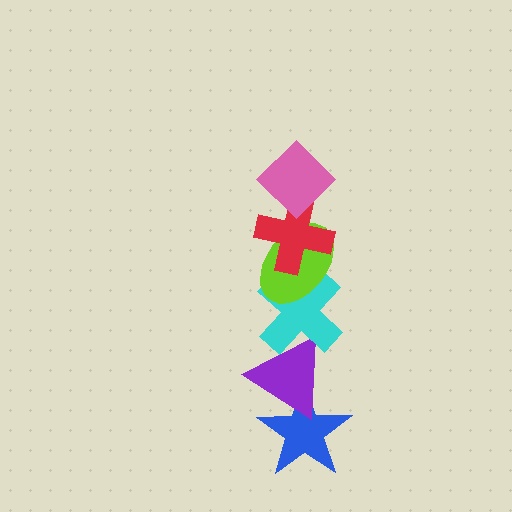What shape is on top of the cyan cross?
The lime ellipse is on top of the cyan cross.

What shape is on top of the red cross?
The pink diamond is on top of the red cross.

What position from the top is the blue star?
The blue star is 6th from the top.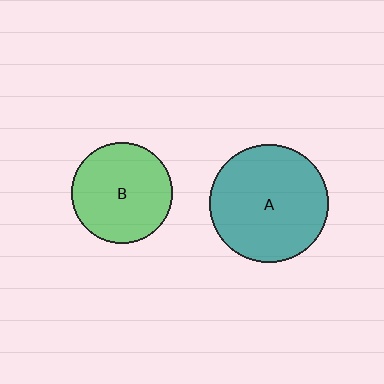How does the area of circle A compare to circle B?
Approximately 1.4 times.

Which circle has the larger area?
Circle A (teal).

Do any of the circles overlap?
No, none of the circles overlap.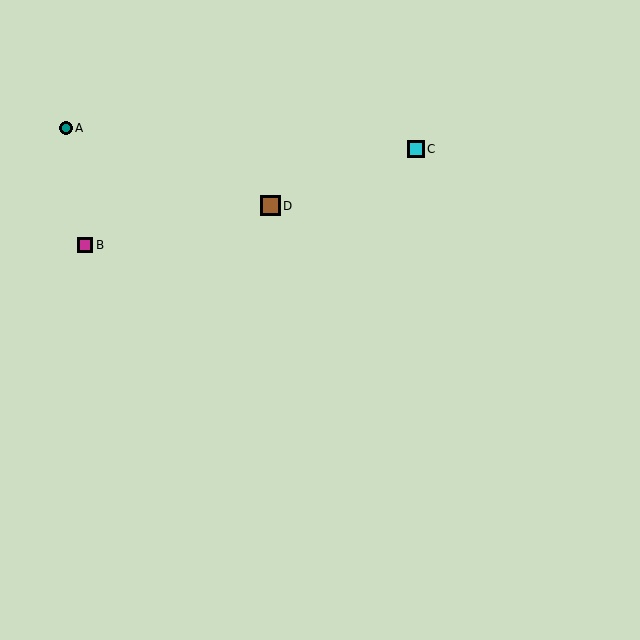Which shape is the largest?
The brown square (labeled D) is the largest.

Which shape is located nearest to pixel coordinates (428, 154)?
The cyan square (labeled C) at (416, 149) is nearest to that location.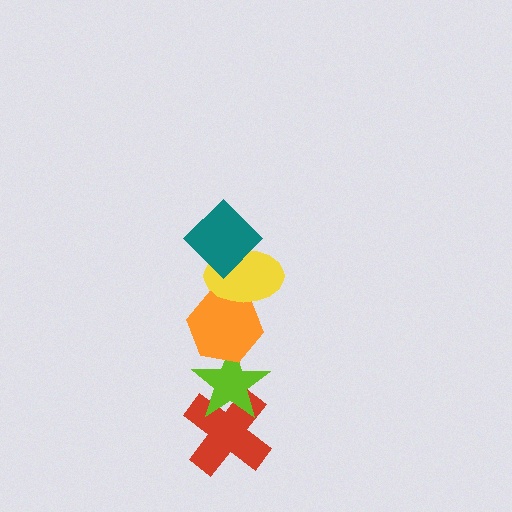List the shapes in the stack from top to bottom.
From top to bottom: the teal diamond, the yellow ellipse, the orange hexagon, the lime star, the red cross.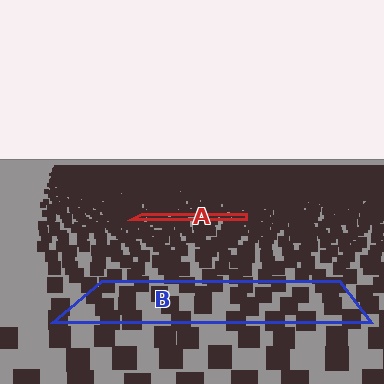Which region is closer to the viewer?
Region B is closer. The texture elements there are larger and more spread out.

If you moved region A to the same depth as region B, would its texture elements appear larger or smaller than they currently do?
They would appear larger. At a closer depth, the same texture elements are projected at a bigger on-screen size.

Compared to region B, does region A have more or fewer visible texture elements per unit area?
Region A has more texture elements per unit area — they are packed more densely because it is farther away.